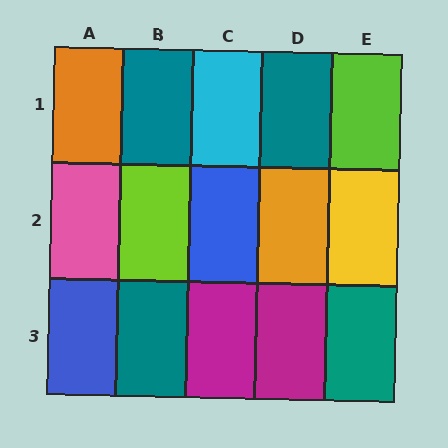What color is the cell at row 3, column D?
Magenta.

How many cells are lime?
2 cells are lime.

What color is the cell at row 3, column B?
Teal.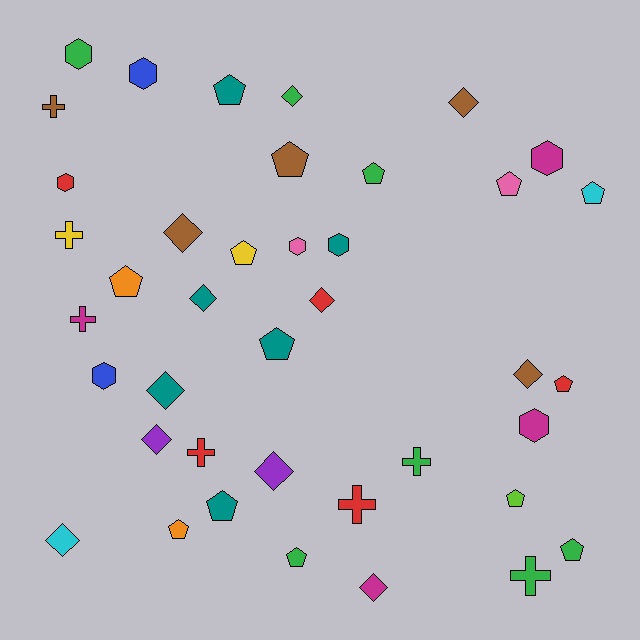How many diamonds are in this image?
There are 11 diamonds.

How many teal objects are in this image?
There are 6 teal objects.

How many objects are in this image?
There are 40 objects.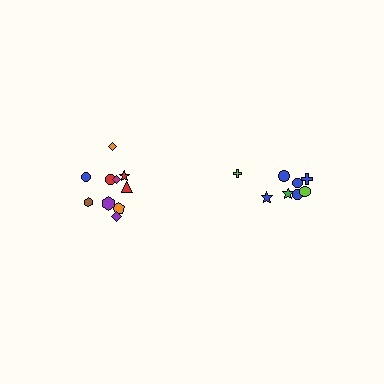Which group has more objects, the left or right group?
The left group.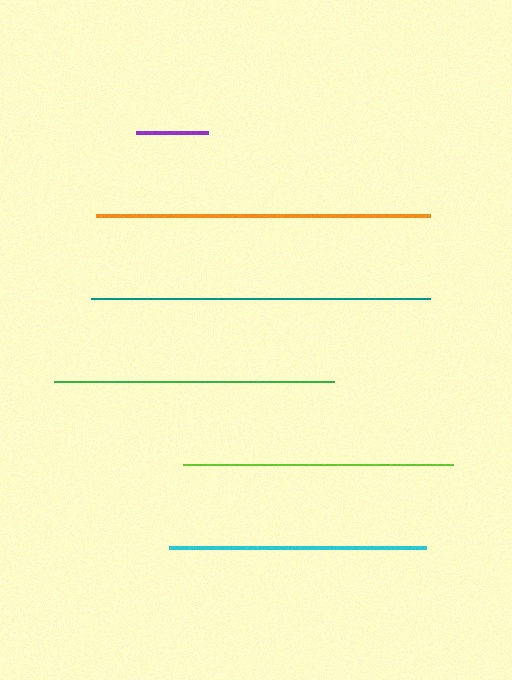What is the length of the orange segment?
The orange segment is approximately 334 pixels long.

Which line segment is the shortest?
The purple line is the shortest at approximately 72 pixels.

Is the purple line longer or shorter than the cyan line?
The cyan line is longer than the purple line.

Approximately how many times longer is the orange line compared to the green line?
The orange line is approximately 1.2 times the length of the green line.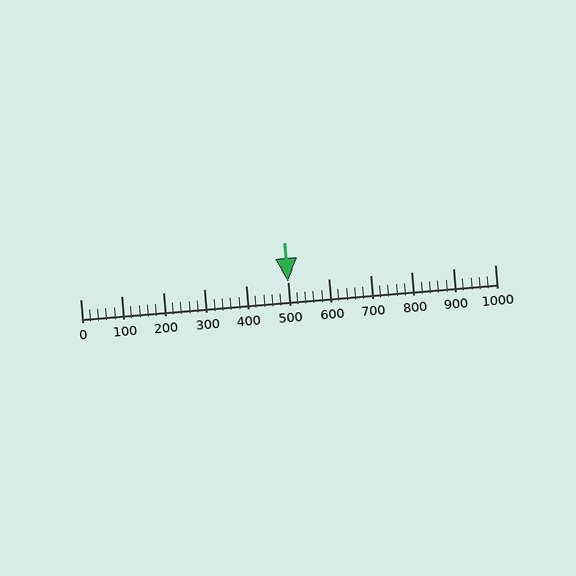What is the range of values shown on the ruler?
The ruler shows values from 0 to 1000.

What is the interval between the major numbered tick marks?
The major tick marks are spaced 100 units apart.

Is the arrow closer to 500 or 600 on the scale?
The arrow is closer to 500.